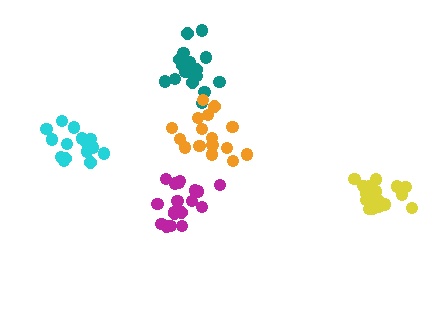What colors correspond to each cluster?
The clusters are colored: yellow, teal, cyan, magenta, orange.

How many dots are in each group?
Group 1: 19 dots, Group 2: 19 dots, Group 3: 15 dots, Group 4: 18 dots, Group 5: 16 dots (87 total).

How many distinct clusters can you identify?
There are 5 distinct clusters.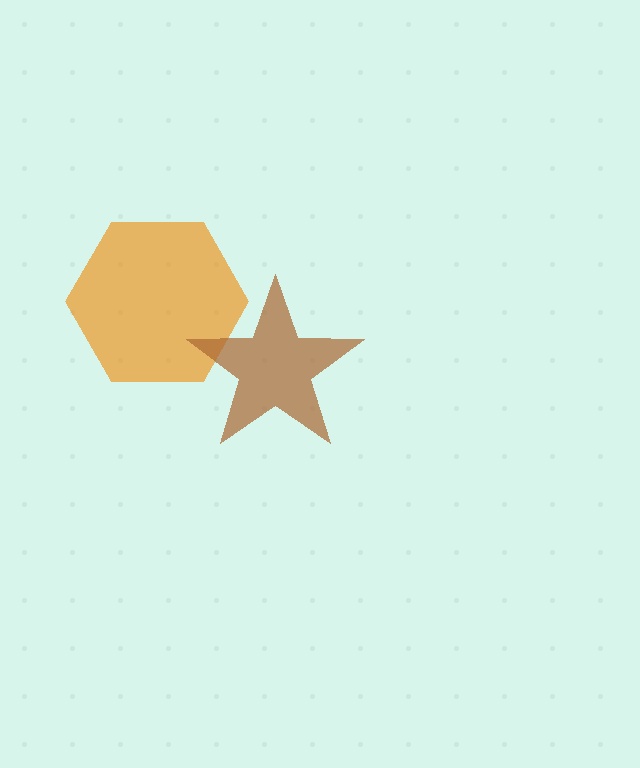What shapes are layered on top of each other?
The layered shapes are: an orange hexagon, a brown star.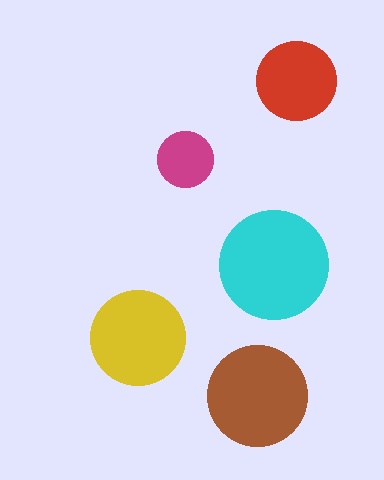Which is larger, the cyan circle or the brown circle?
The cyan one.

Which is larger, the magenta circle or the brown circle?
The brown one.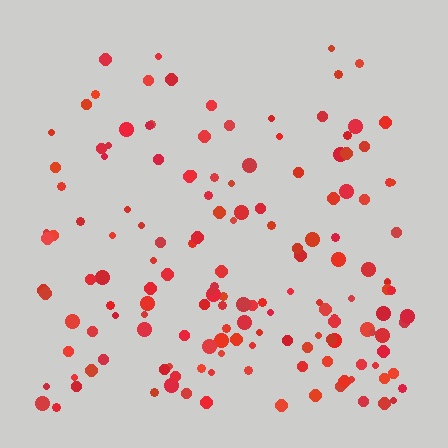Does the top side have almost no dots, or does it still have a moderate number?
Still a moderate number, just noticeably fewer than the bottom.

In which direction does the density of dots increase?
From top to bottom, with the bottom side densest.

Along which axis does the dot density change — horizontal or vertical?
Vertical.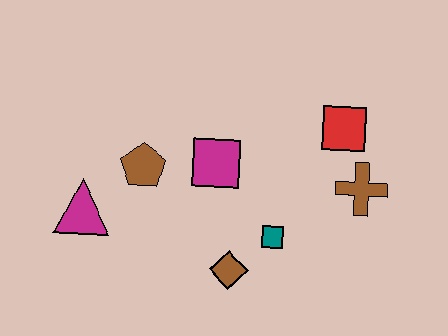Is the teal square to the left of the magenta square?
No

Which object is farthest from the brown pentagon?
The brown cross is farthest from the brown pentagon.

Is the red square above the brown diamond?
Yes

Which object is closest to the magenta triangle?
The brown pentagon is closest to the magenta triangle.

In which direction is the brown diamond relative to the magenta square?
The brown diamond is below the magenta square.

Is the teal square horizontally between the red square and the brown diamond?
Yes